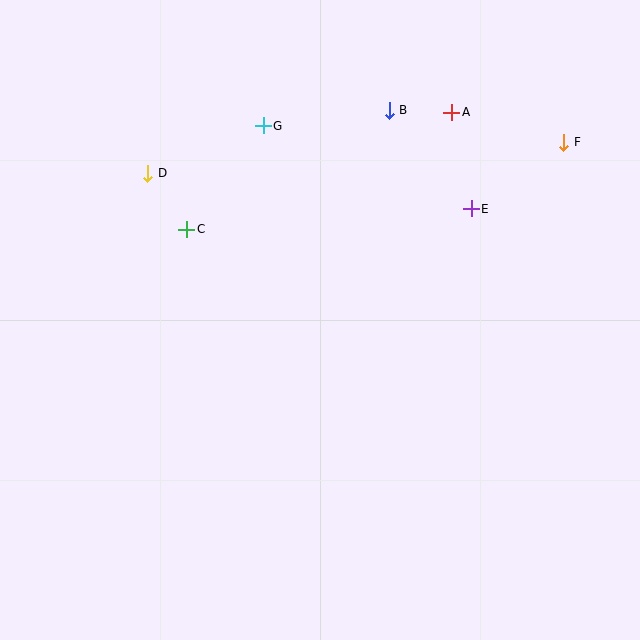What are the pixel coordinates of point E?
Point E is at (471, 209).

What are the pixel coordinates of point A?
Point A is at (452, 112).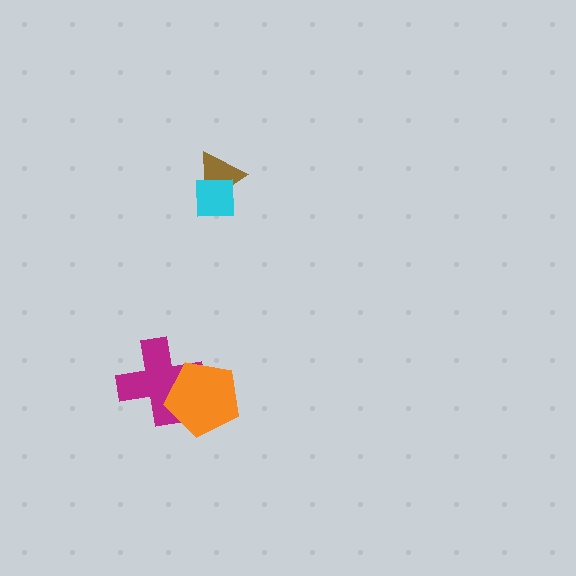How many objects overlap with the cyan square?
1 object overlaps with the cyan square.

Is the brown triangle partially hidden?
Yes, it is partially covered by another shape.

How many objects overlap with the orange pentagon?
1 object overlaps with the orange pentagon.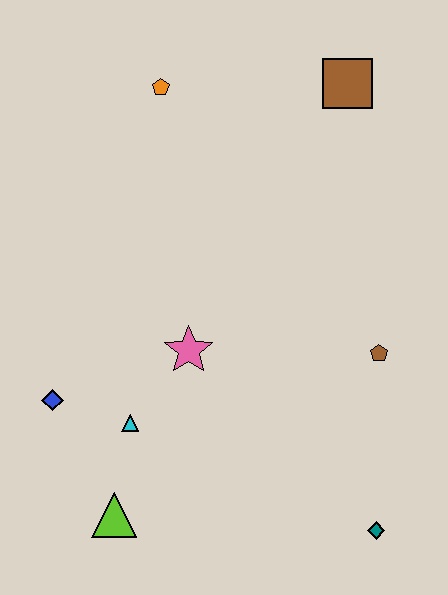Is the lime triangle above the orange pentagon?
No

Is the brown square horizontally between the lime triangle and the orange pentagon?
No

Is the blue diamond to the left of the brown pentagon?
Yes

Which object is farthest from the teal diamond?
The orange pentagon is farthest from the teal diamond.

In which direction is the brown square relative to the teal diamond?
The brown square is above the teal diamond.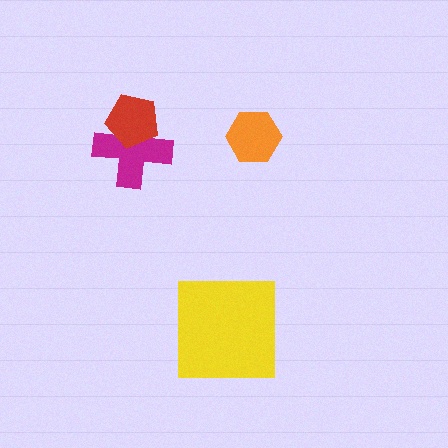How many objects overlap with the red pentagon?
1 object overlaps with the red pentagon.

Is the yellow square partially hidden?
No, no other shape covers it.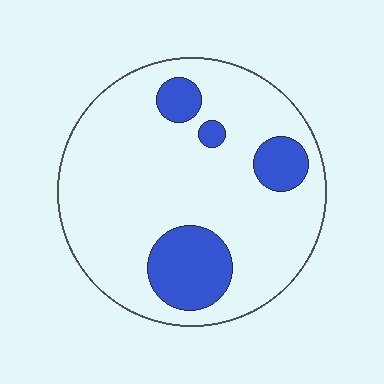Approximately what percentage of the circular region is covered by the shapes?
Approximately 20%.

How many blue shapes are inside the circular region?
4.